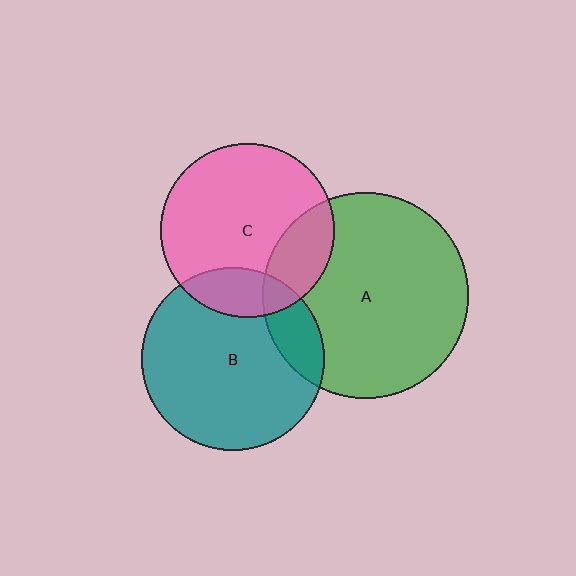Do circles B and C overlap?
Yes.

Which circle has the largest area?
Circle A (green).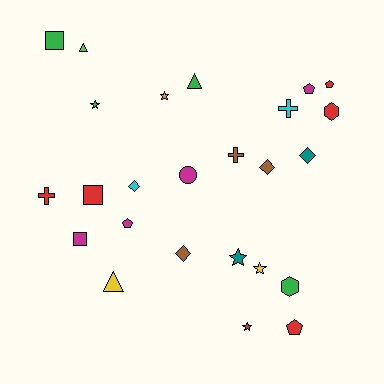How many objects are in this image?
There are 25 objects.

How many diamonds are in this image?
There are 4 diamonds.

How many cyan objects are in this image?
There are 2 cyan objects.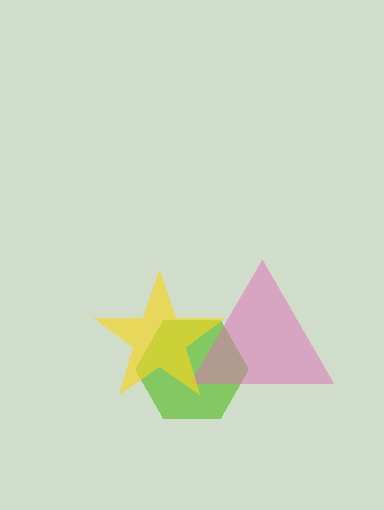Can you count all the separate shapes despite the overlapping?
Yes, there are 3 separate shapes.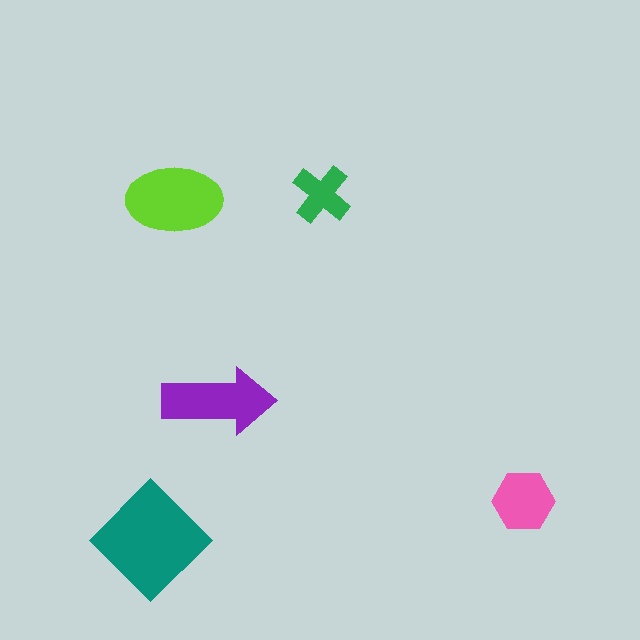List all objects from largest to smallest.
The teal diamond, the lime ellipse, the purple arrow, the pink hexagon, the green cross.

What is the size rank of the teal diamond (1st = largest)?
1st.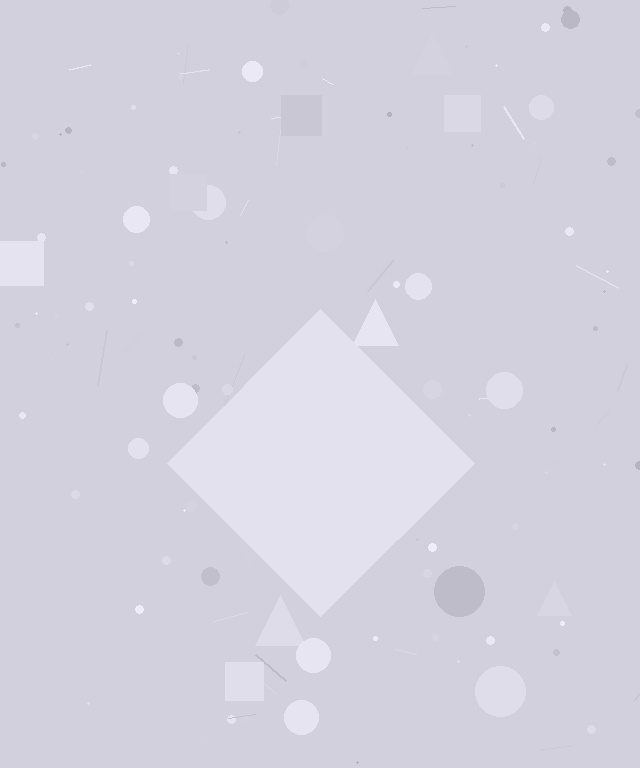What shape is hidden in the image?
A diamond is hidden in the image.